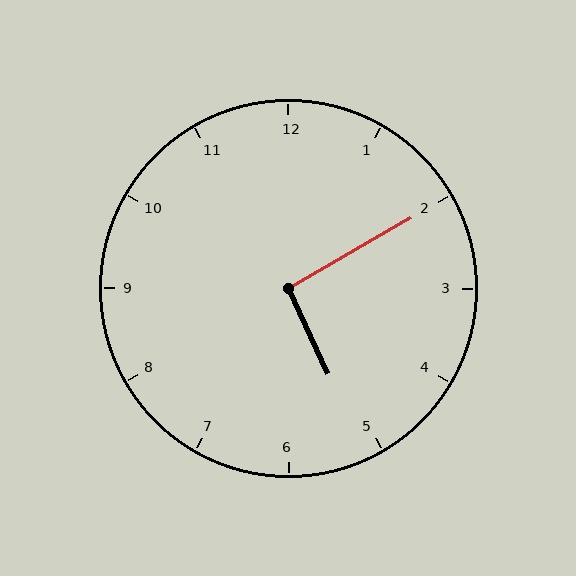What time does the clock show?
5:10.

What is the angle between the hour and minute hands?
Approximately 95 degrees.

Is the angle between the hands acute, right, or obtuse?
It is right.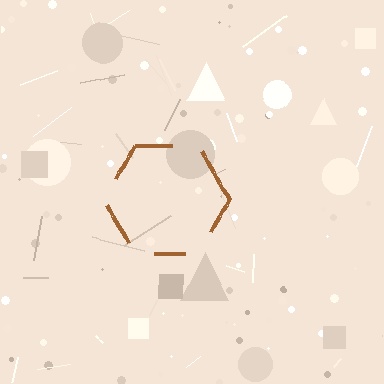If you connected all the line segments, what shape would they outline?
They would outline a hexagon.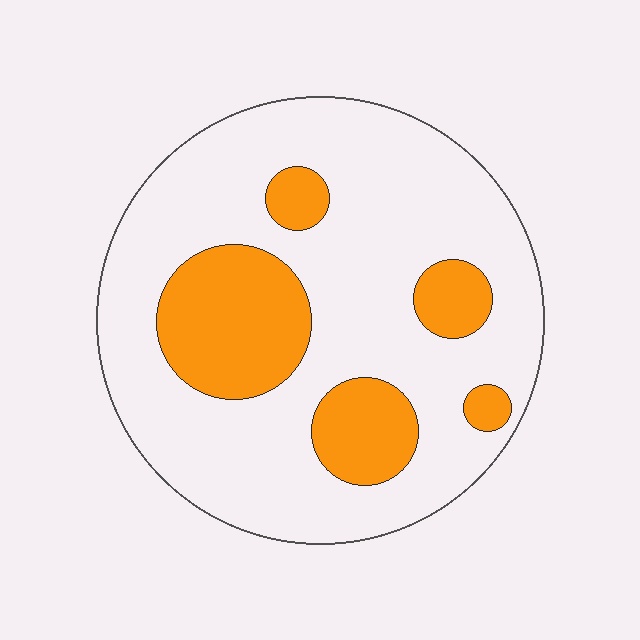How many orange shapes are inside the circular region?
5.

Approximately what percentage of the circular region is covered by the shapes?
Approximately 25%.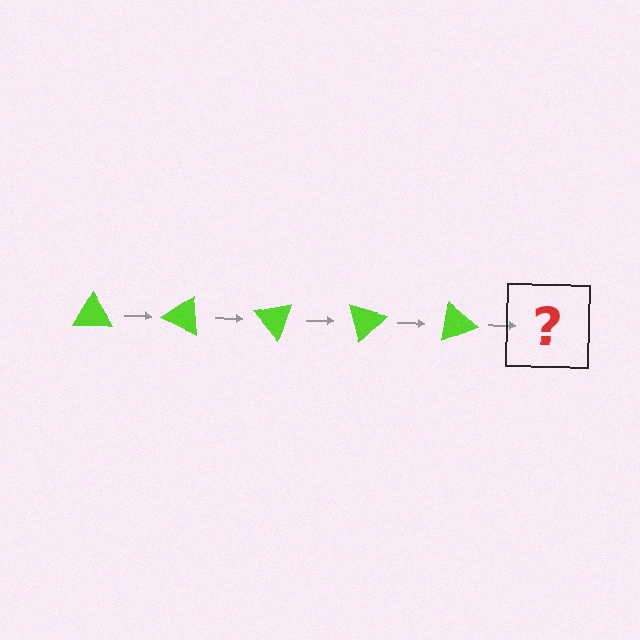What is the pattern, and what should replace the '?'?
The pattern is that the triangle rotates 25 degrees each step. The '?' should be a lime triangle rotated 125 degrees.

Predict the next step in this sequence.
The next step is a lime triangle rotated 125 degrees.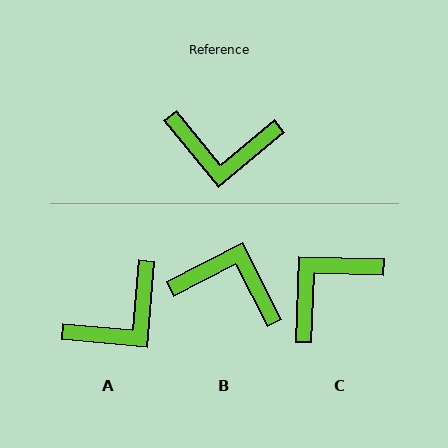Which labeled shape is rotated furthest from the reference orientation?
B, about 167 degrees away.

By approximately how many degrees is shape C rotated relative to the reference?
Approximately 131 degrees clockwise.